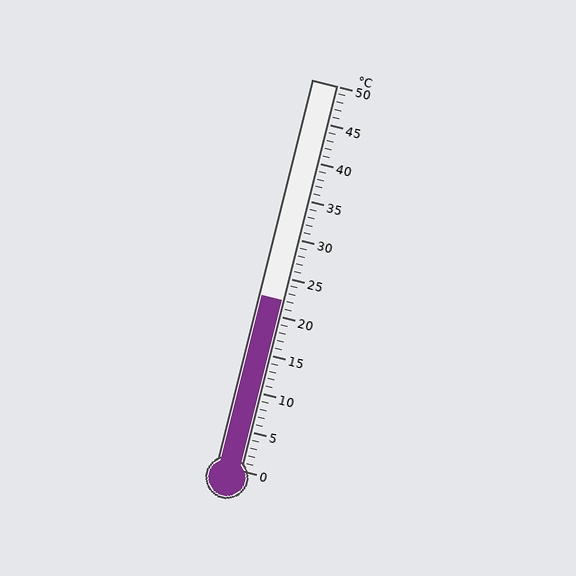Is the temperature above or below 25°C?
The temperature is below 25°C.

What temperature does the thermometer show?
The thermometer shows approximately 22°C.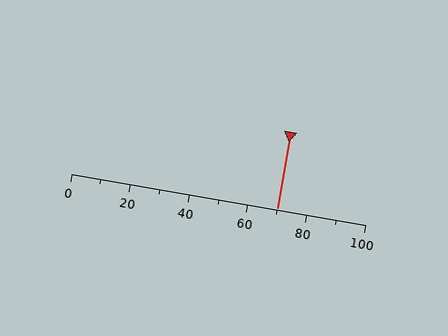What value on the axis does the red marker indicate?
The marker indicates approximately 70.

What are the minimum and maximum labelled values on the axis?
The axis runs from 0 to 100.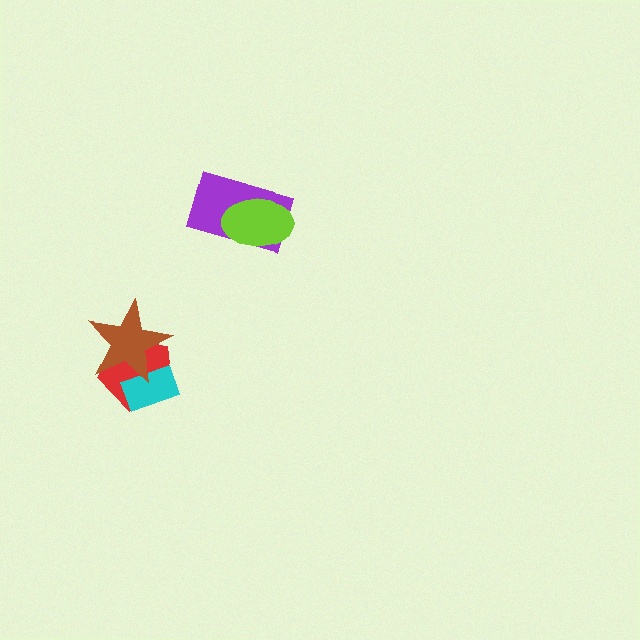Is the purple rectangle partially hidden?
Yes, it is partially covered by another shape.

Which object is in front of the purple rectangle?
The lime ellipse is in front of the purple rectangle.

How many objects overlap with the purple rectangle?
1 object overlaps with the purple rectangle.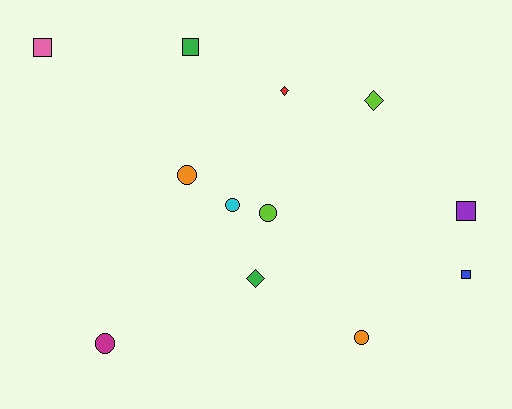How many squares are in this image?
There are 4 squares.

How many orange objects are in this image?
There are 2 orange objects.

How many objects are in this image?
There are 12 objects.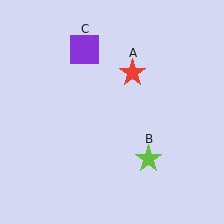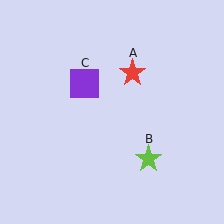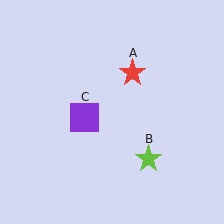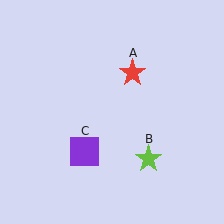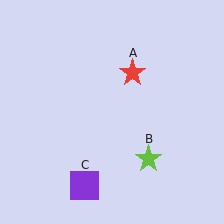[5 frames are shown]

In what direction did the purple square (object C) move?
The purple square (object C) moved down.